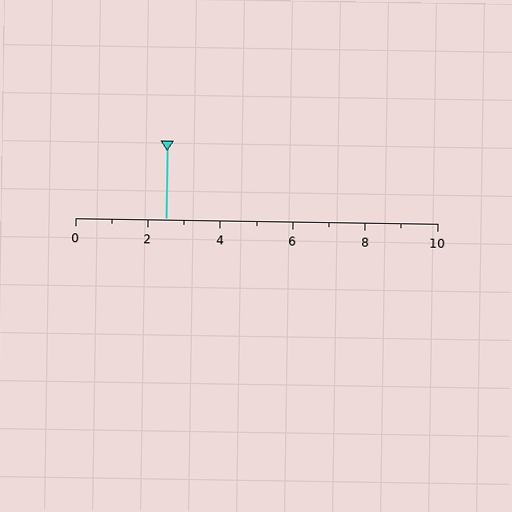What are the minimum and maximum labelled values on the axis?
The axis runs from 0 to 10.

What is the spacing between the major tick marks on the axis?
The major ticks are spaced 2 apart.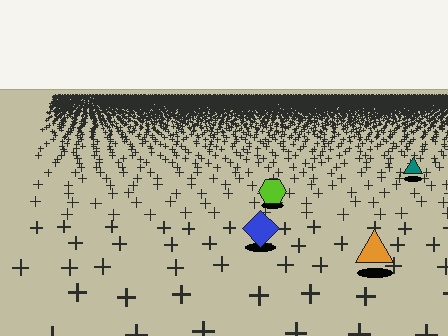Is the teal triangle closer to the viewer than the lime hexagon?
No. The lime hexagon is closer — you can tell from the texture gradient: the ground texture is coarser near it.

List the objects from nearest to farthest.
From nearest to farthest: the orange triangle, the blue diamond, the lime hexagon, the teal triangle.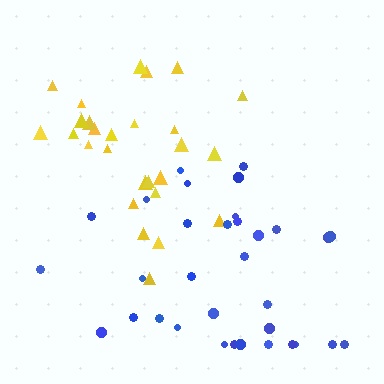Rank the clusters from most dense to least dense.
yellow, blue.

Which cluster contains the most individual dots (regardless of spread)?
Blue (33).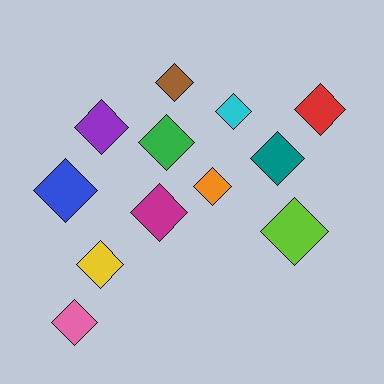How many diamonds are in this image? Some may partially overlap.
There are 12 diamonds.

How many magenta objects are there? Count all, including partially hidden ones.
There is 1 magenta object.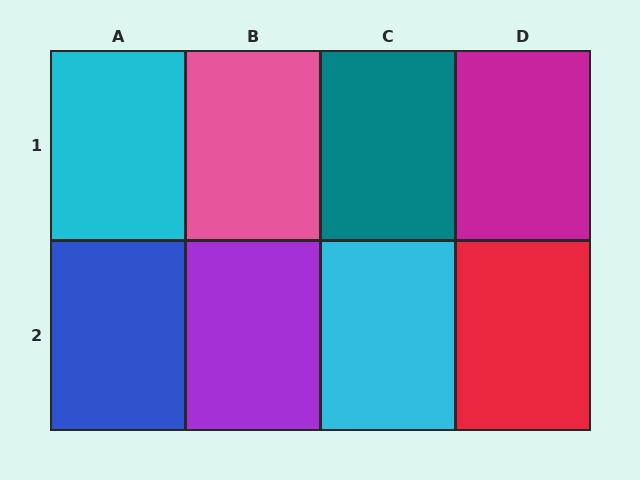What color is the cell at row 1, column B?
Pink.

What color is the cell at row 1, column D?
Magenta.